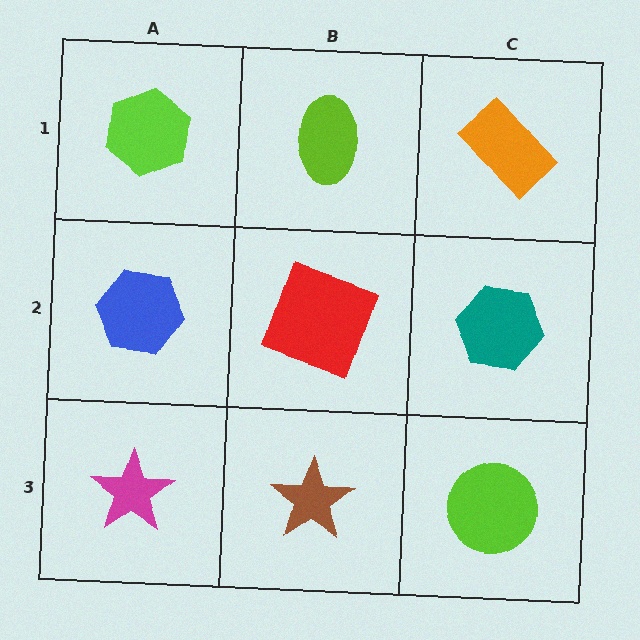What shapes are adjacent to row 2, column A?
A lime hexagon (row 1, column A), a magenta star (row 3, column A), a red square (row 2, column B).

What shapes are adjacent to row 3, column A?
A blue hexagon (row 2, column A), a brown star (row 3, column B).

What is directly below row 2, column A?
A magenta star.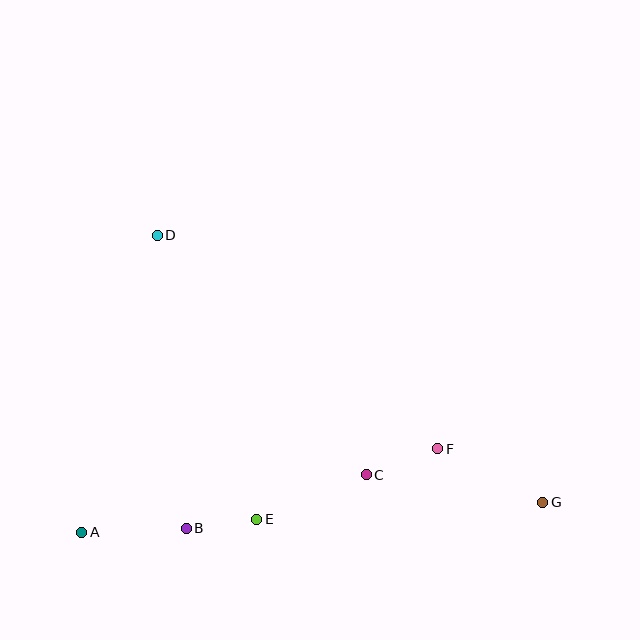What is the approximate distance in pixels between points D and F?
The distance between D and F is approximately 352 pixels.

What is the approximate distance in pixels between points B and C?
The distance between B and C is approximately 188 pixels.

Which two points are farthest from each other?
Points D and G are farthest from each other.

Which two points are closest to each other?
Points B and E are closest to each other.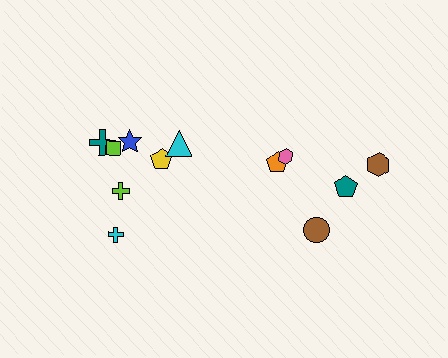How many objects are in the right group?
There are 5 objects.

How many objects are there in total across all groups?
There are 12 objects.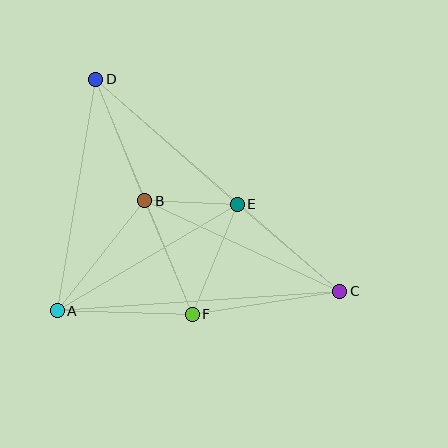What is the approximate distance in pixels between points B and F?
The distance between B and F is approximately 123 pixels.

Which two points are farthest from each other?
Points C and D are farthest from each other.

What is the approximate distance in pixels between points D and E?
The distance between D and E is approximately 189 pixels.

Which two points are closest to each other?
Points B and E are closest to each other.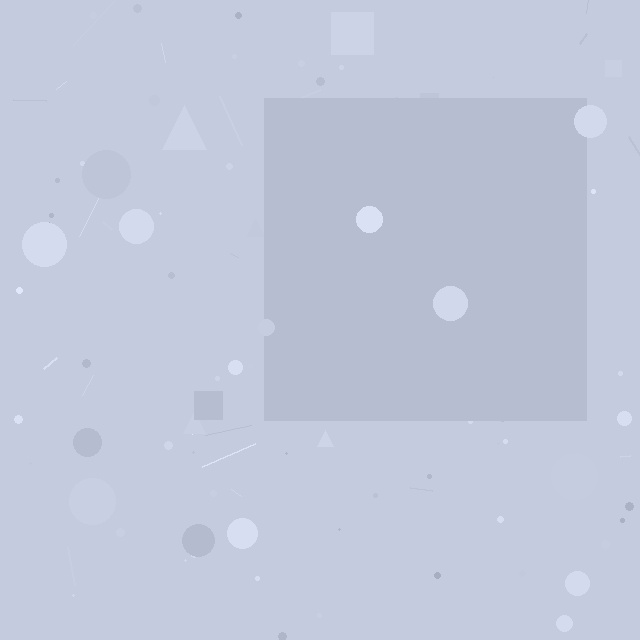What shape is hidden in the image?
A square is hidden in the image.